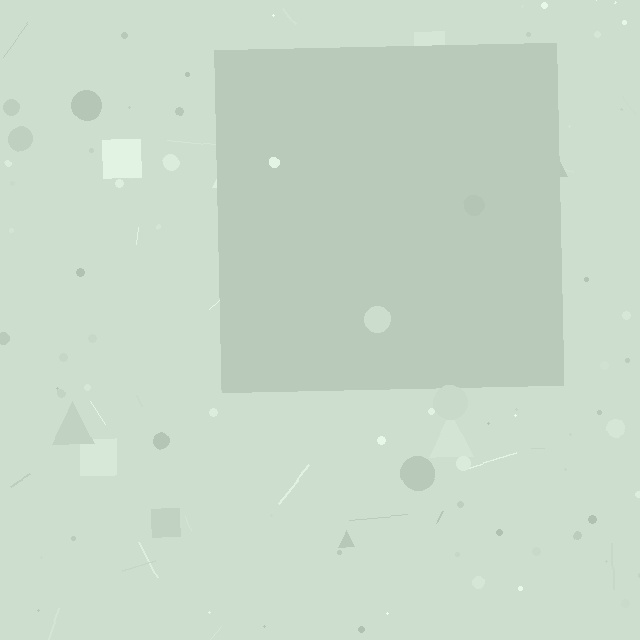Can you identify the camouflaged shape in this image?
The camouflaged shape is a square.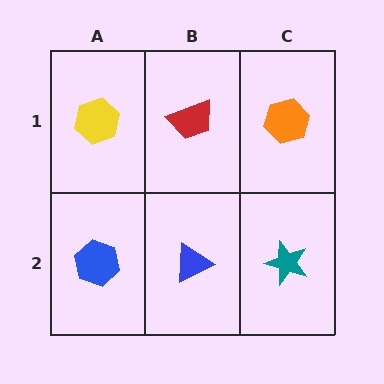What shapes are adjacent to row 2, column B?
A red trapezoid (row 1, column B), a blue hexagon (row 2, column A), a teal star (row 2, column C).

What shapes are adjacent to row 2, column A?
A yellow hexagon (row 1, column A), a blue triangle (row 2, column B).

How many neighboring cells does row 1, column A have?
2.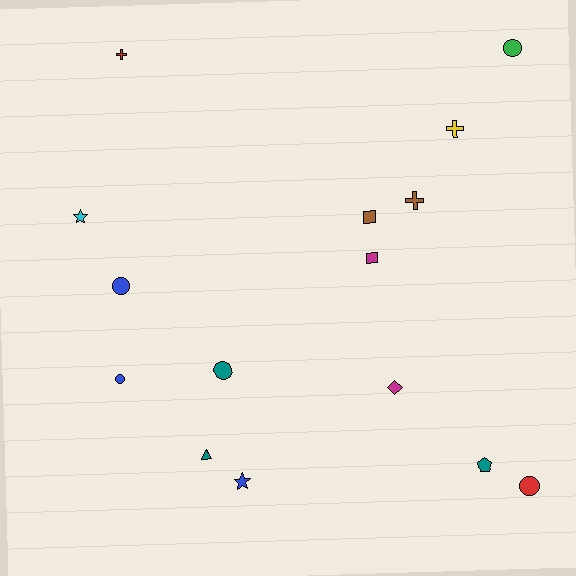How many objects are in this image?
There are 15 objects.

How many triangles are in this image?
There is 1 triangle.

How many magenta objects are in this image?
There are 2 magenta objects.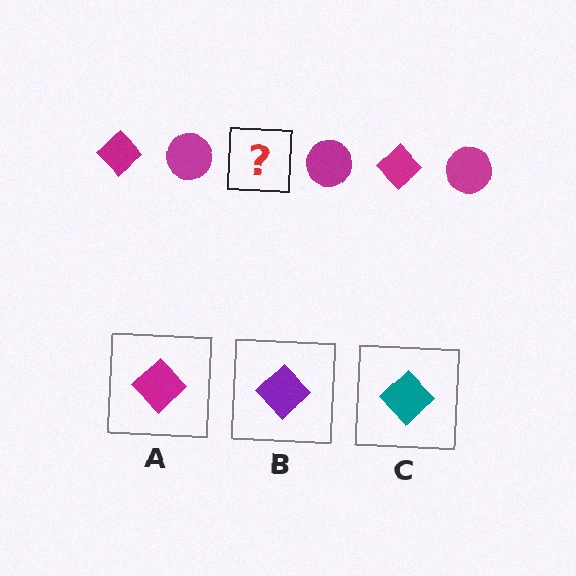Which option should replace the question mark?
Option A.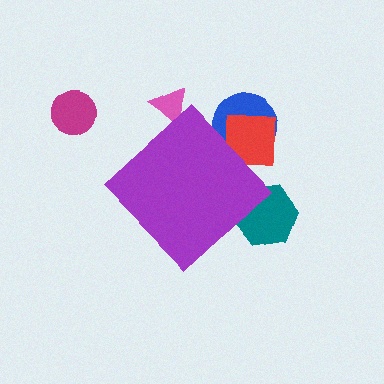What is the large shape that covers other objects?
A purple diamond.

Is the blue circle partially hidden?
Yes, the blue circle is partially hidden behind the purple diamond.